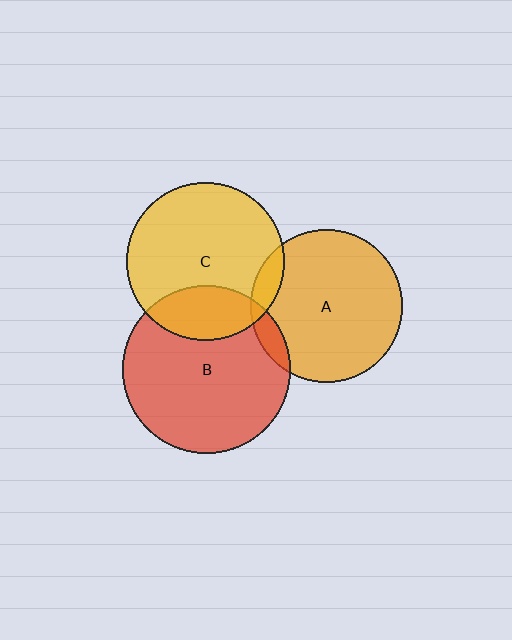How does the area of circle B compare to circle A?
Approximately 1.2 times.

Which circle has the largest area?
Circle B (red).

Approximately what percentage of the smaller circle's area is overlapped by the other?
Approximately 10%.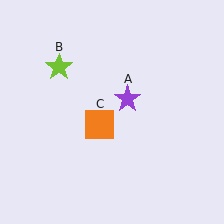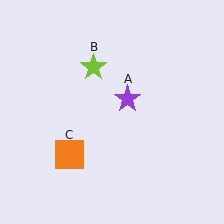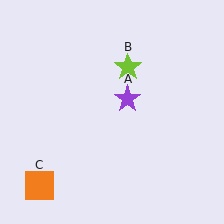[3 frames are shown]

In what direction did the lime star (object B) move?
The lime star (object B) moved right.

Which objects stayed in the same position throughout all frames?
Purple star (object A) remained stationary.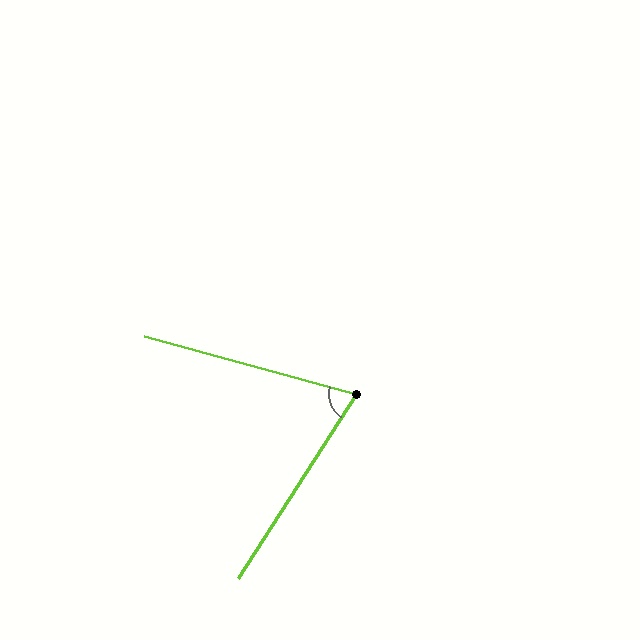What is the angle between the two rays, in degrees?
Approximately 73 degrees.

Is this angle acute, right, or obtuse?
It is acute.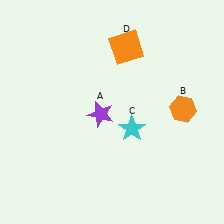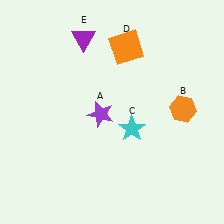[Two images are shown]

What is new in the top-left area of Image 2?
A purple triangle (E) was added in the top-left area of Image 2.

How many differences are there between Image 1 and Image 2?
There is 1 difference between the two images.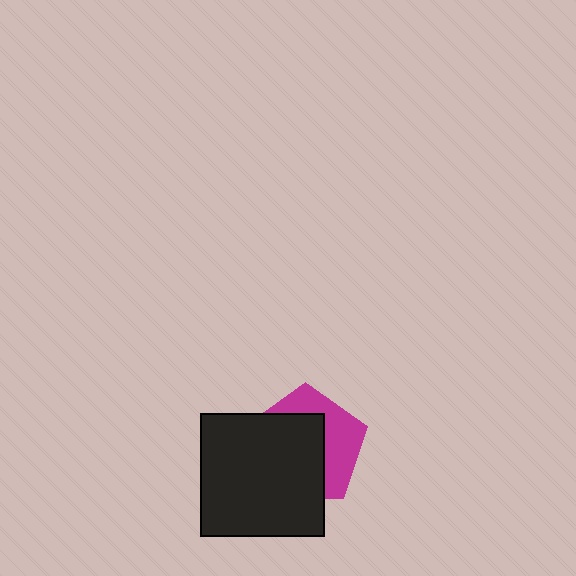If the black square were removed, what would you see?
You would see the complete magenta pentagon.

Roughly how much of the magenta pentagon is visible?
A small part of it is visible (roughly 40%).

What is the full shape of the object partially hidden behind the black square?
The partially hidden object is a magenta pentagon.